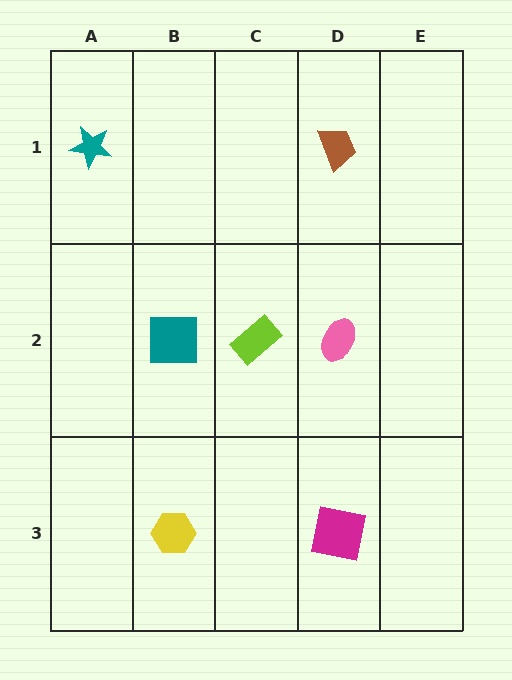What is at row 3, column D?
A magenta square.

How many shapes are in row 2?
3 shapes.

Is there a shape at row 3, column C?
No, that cell is empty.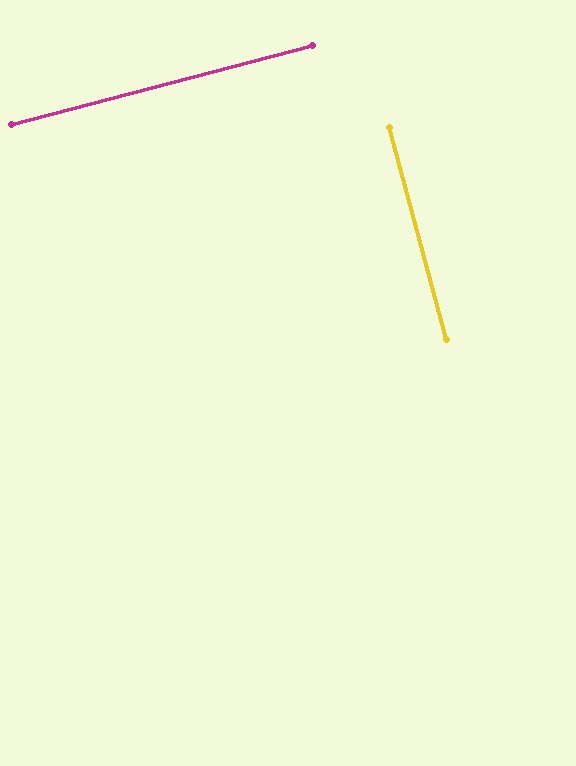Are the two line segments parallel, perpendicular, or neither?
Perpendicular — they meet at approximately 90°.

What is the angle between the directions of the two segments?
Approximately 90 degrees.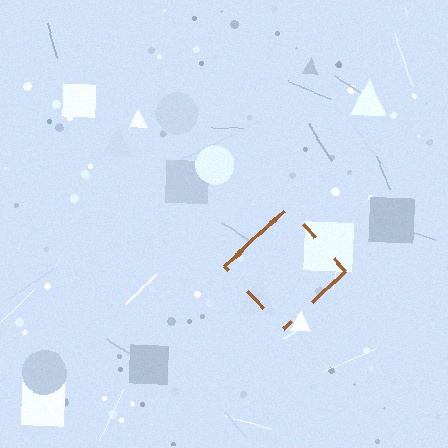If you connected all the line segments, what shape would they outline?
They would outline a diamond.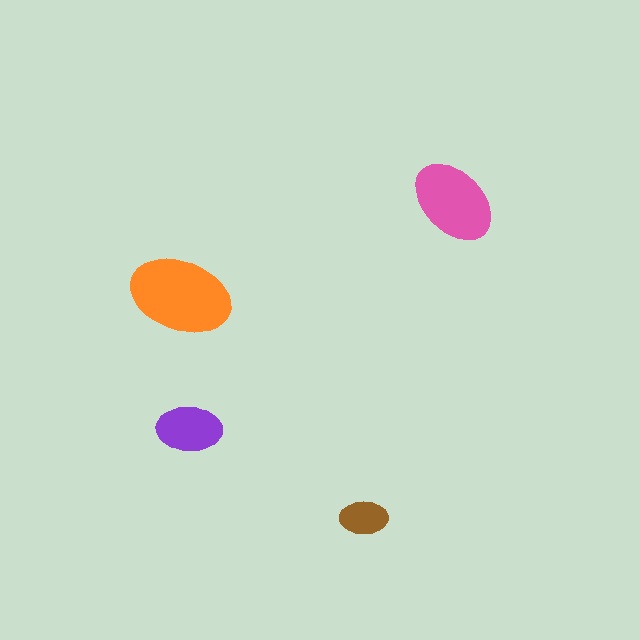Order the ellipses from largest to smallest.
the orange one, the pink one, the purple one, the brown one.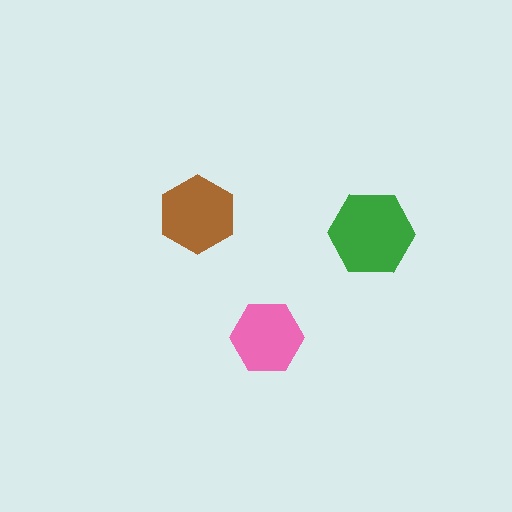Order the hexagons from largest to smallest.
the green one, the brown one, the pink one.